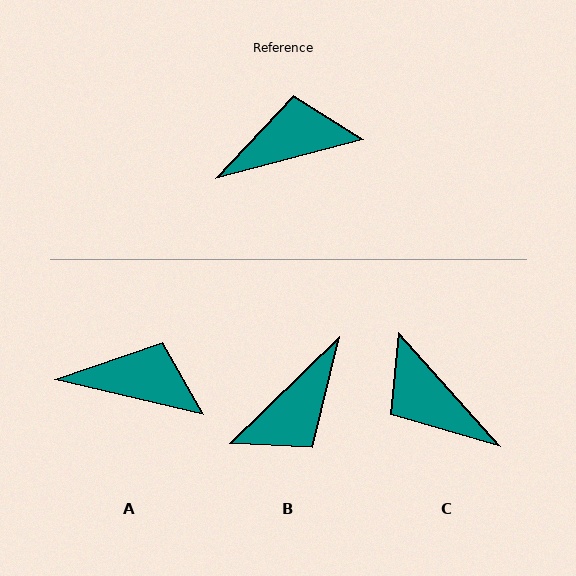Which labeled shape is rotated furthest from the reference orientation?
B, about 151 degrees away.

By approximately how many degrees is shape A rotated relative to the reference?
Approximately 28 degrees clockwise.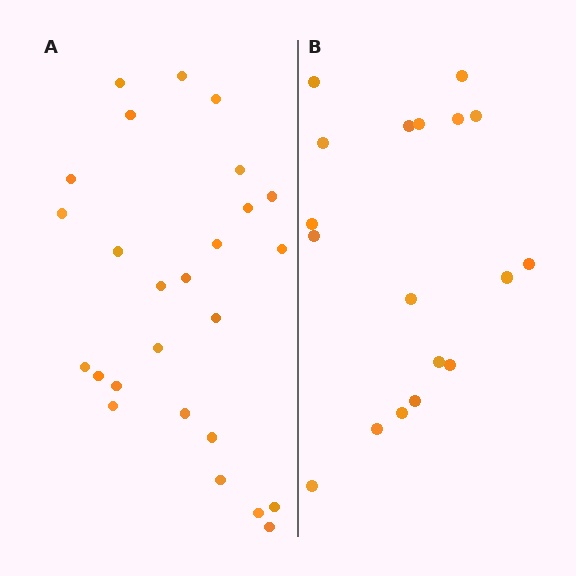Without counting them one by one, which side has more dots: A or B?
Region A (the left region) has more dots.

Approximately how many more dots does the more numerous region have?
Region A has roughly 8 or so more dots than region B.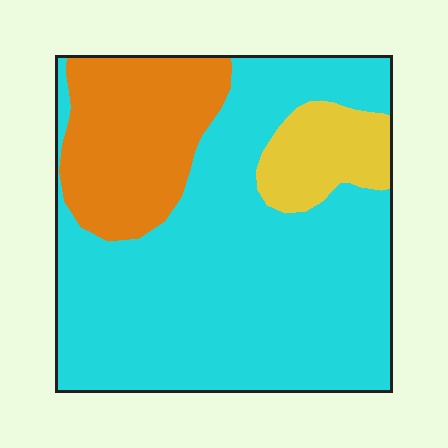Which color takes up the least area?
Yellow, at roughly 10%.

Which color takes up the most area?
Cyan, at roughly 70%.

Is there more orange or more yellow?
Orange.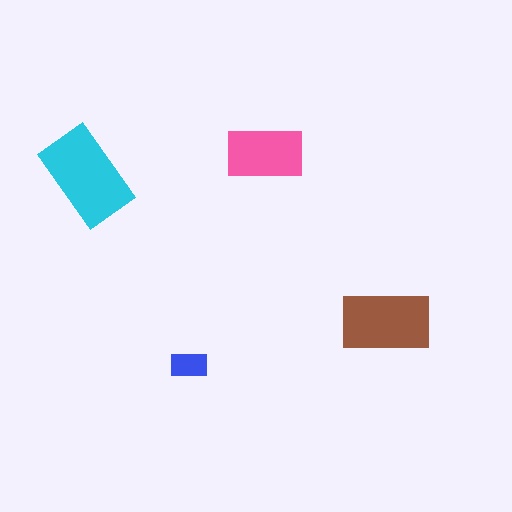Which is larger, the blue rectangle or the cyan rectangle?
The cyan one.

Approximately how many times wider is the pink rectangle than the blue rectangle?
About 2 times wider.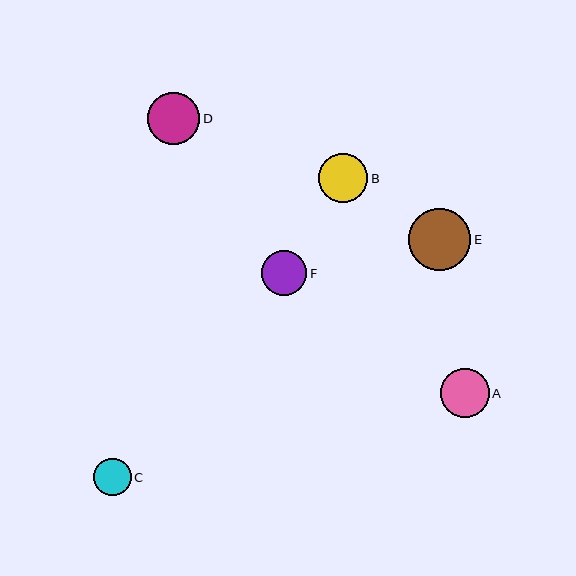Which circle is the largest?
Circle E is the largest with a size of approximately 62 pixels.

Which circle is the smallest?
Circle C is the smallest with a size of approximately 38 pixels.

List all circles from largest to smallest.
From largest to smallest: E, D, B, A, F, C.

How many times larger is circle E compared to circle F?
Circle E is approximately 1.4 times the size of circle F.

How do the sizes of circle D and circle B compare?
Circle D and circle B are approximately the same size.